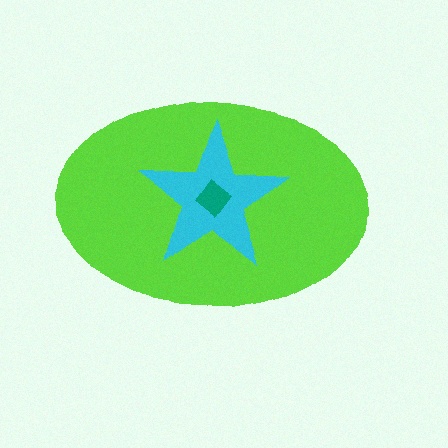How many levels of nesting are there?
3.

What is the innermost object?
The teal diamond.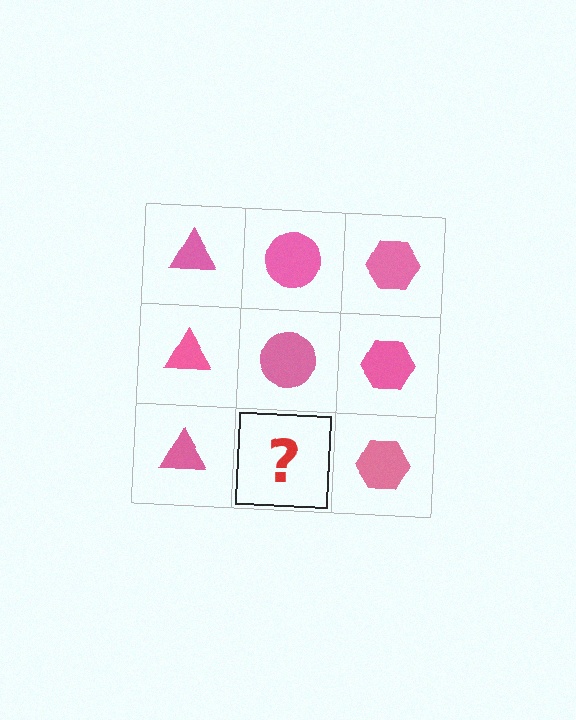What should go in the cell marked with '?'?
The missing cell should contain a pink circle.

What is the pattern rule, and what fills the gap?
The rule is that each column has a consistent shape. The gap should be filled with a pink circle.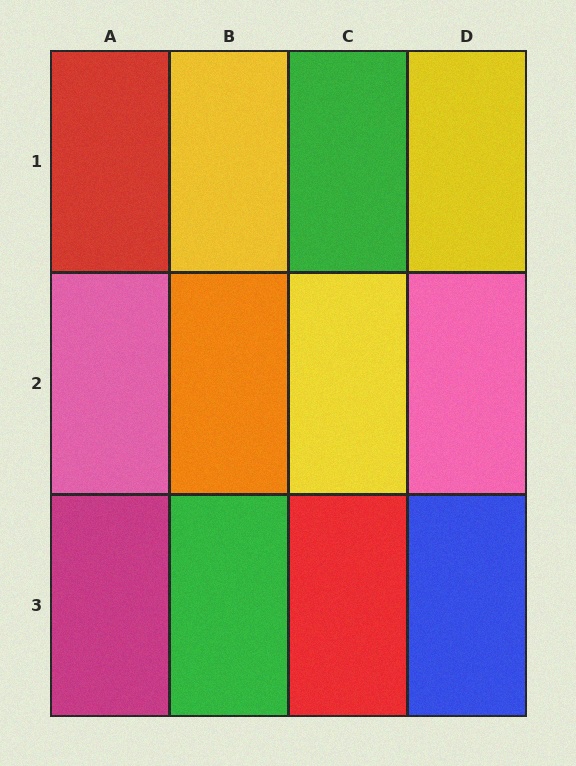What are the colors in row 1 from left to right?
Red, yellow, green, yellow.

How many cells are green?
2 cells are green.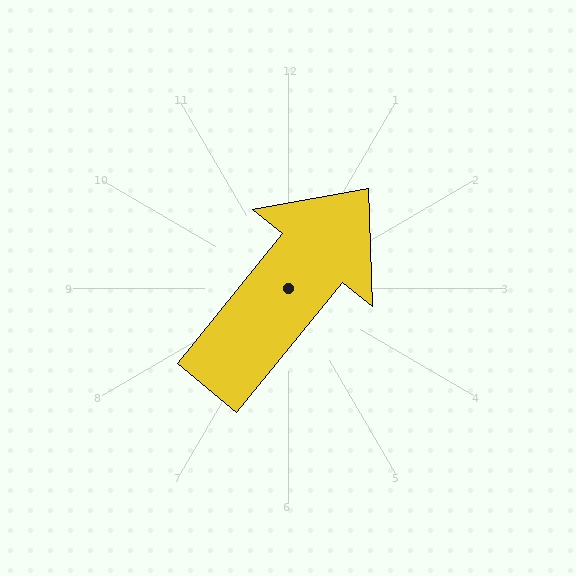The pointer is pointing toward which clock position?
Roughly 1 o'clock.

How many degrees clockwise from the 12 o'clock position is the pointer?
Approximately 39 degrees.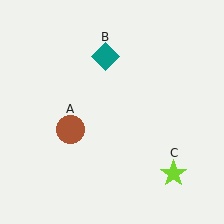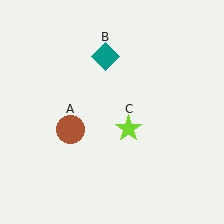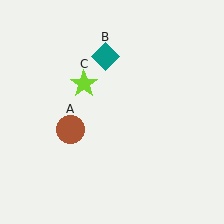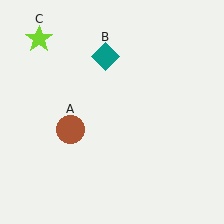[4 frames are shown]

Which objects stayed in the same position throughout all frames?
Brown circle (object A) and teal diamond (object B) remained stationary.